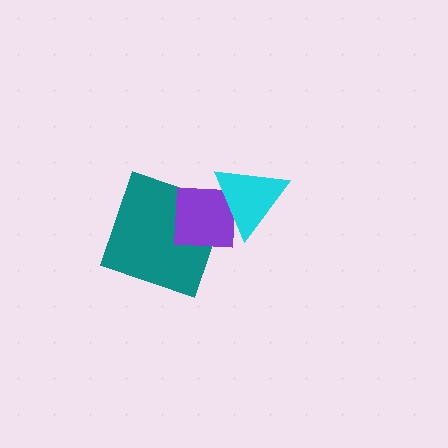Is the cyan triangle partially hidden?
No, no other shape covers it.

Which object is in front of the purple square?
The cyan triangle is in front of the purple square.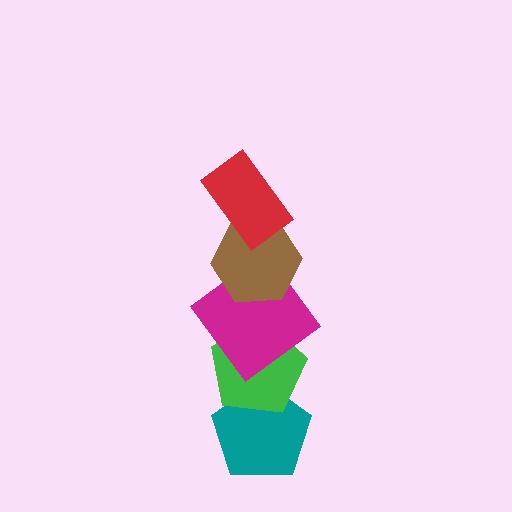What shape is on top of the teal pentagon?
The green pentagon is on top of the teal pentagon.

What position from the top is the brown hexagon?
The brown hexagon is 2nd from the top.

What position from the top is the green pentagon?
The green pentagon is 4th from the top.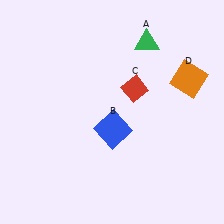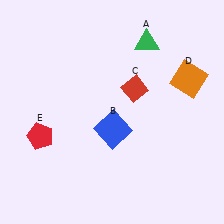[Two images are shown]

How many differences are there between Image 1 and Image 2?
There is 1 difference between the two images.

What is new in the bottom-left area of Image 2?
A red pentagon (E) was added in the bottom-left area of Image 2.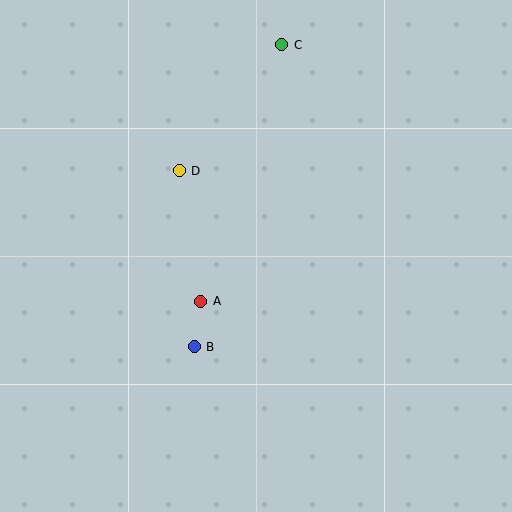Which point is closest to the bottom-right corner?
Point B is closest to the bottom-right corner.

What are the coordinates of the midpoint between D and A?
The midpoint between D and A is at (190, 236).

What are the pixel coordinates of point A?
Point A is at (201, 301).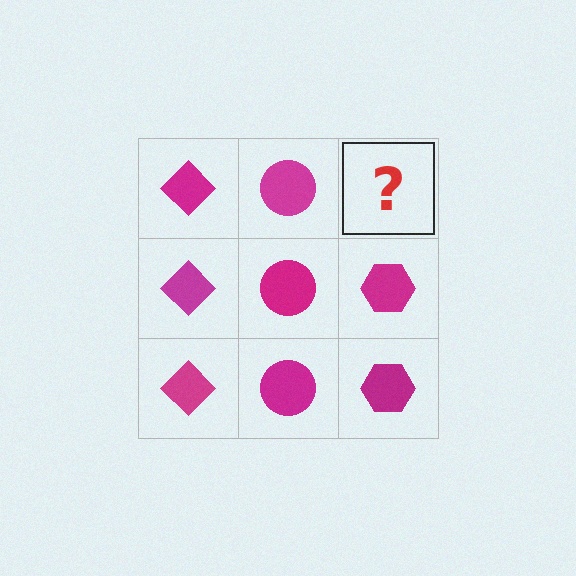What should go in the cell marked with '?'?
The missing cell should contain a magenta hexagon.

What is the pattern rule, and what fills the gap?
The rule is that each column has a consistent shape. The gap should be filled with a magenta hexagon.